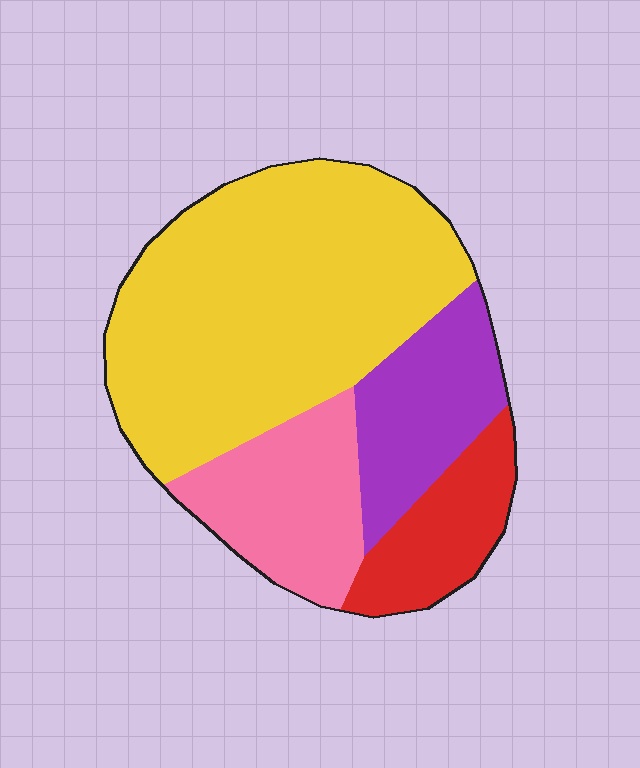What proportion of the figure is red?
Red takes up about one eighth (1/8) of the figure.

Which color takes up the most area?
Yellow, at roughly 55%.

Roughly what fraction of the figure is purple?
Purple covers around 15% of the figure.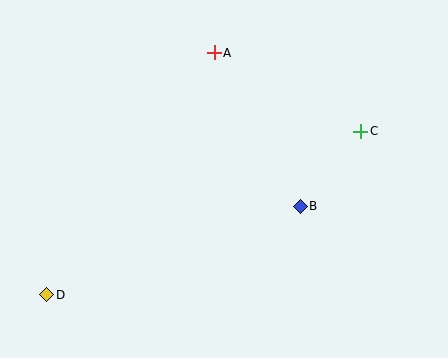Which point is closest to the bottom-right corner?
Point B is closest to the bottom-right corner.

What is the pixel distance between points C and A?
The distance between C and A is 166 pixels.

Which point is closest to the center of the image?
Point B at (300, 206) is closest to the center.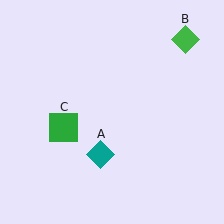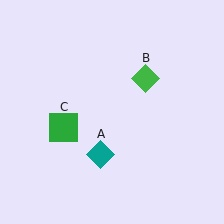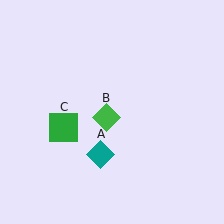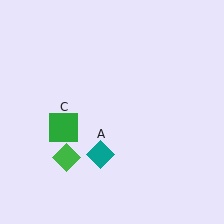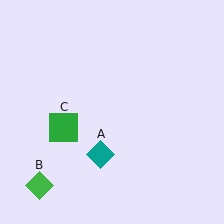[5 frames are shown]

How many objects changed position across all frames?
1 object changed position: green diamond (object B).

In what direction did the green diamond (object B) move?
The green diamond (object B) moved down and to the left.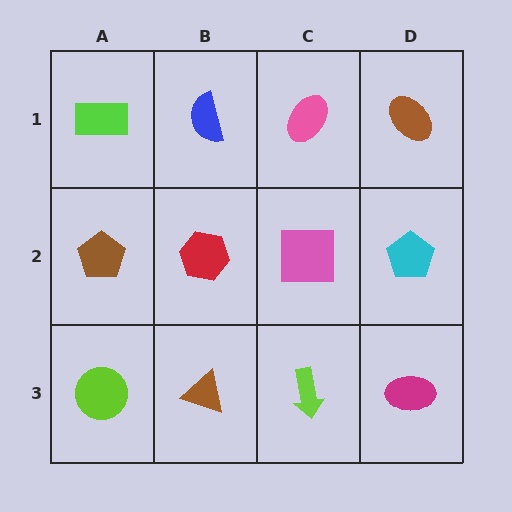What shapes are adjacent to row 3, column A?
A brown pentagon (row 2, column A), a brown triangle (row 3, column B).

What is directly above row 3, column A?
A brown pentagon.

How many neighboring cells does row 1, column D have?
2.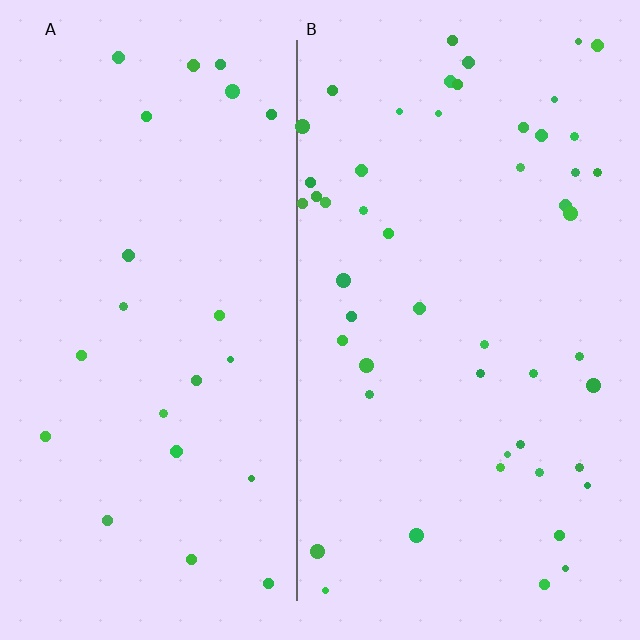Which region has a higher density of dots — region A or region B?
B (the right).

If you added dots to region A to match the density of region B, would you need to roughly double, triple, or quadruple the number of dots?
Approximately double.